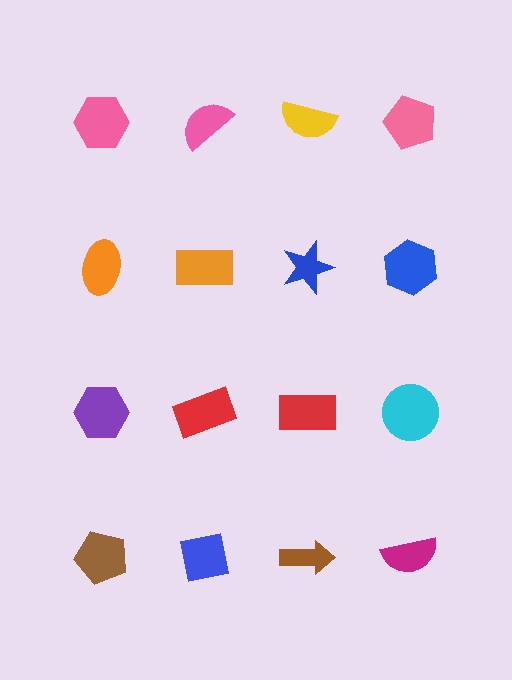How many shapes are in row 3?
4 shapes.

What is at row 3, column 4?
A cyan circle.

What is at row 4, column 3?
A brown arrow.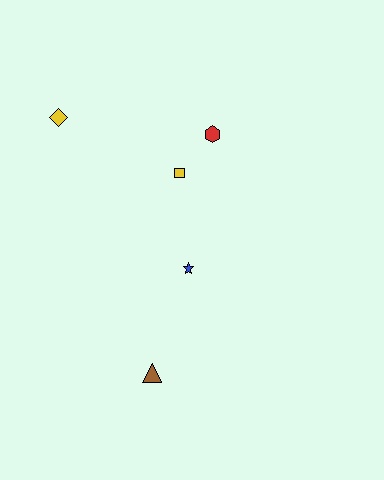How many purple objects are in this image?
There are no purple objects.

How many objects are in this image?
There are 5 objects.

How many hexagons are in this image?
There is 1 hexagon.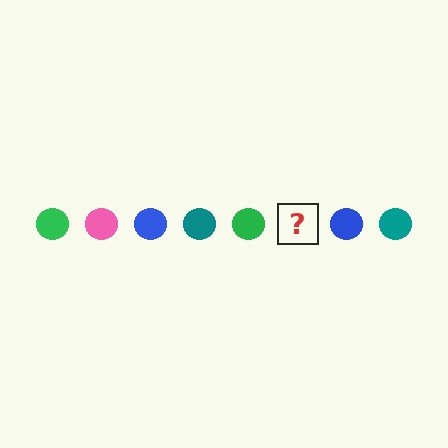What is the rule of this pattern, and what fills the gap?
The rule is that the pattern cycles through green, pink, blue, teal circles. The gap should be filled with a pink circle.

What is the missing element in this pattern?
The missing element is a pink circle.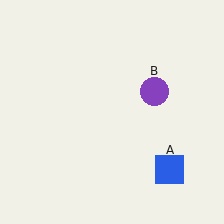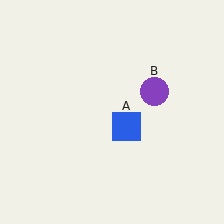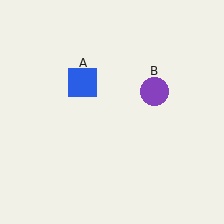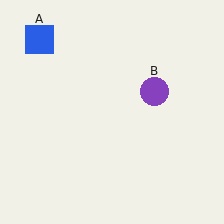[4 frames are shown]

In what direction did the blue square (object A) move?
The blue square (object A) moved up and to the left.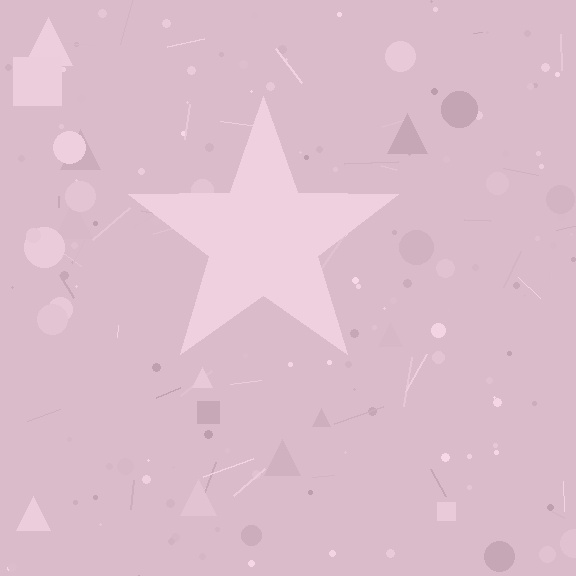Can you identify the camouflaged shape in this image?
The camouflaged shape is a star.